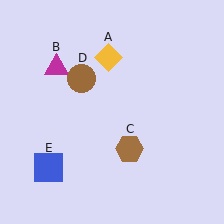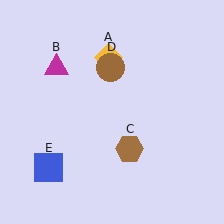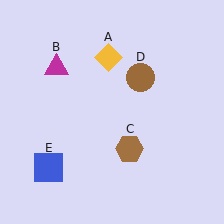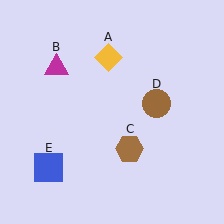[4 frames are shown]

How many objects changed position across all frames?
1 object changed position: brown circle (object D).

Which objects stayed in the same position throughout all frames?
Yellow diamond (object A) and magenta triangle (object B) and brown hexagon (object C) and blue square (object E) remained stationary.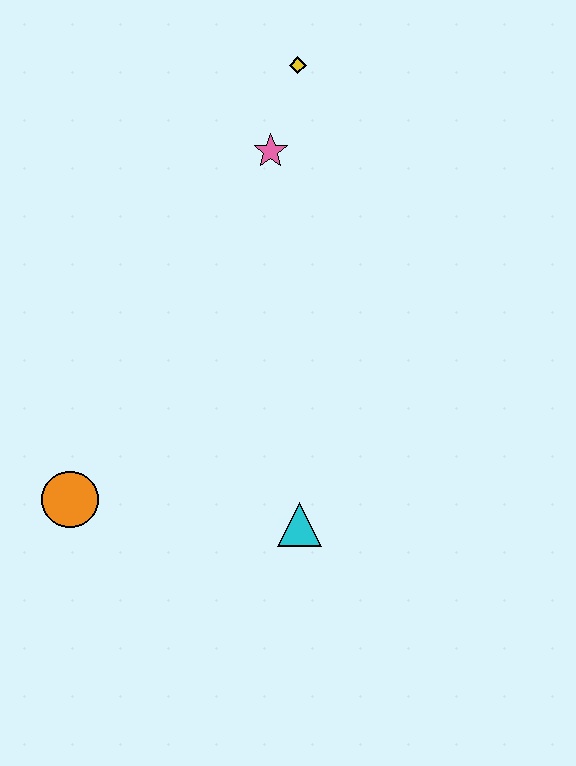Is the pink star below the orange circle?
No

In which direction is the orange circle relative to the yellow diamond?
The orange circle is below the yellow diamond.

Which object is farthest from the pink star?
The orange circle is farthest from the pink star.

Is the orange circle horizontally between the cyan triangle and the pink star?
No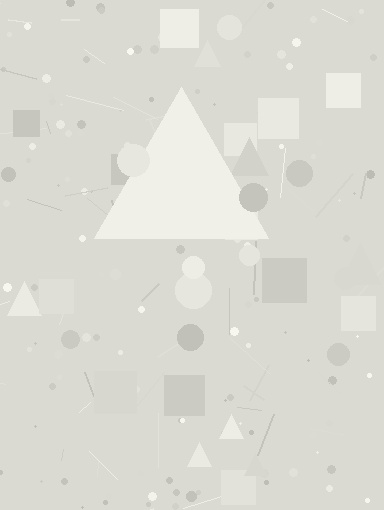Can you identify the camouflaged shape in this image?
The camouflaged shape is a triangle.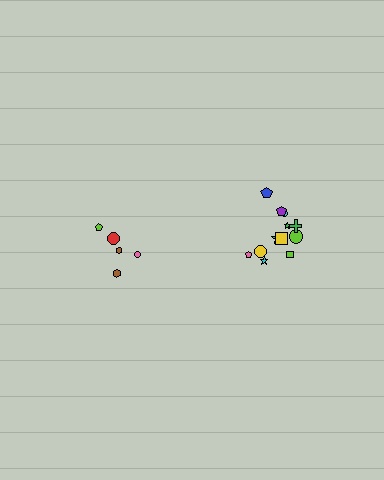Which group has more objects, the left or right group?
The right group.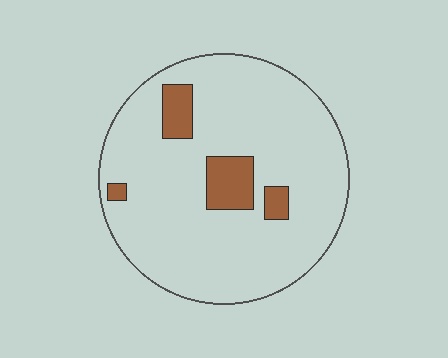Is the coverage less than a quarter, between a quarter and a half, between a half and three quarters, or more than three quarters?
Less than a quarter.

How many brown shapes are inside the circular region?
4.